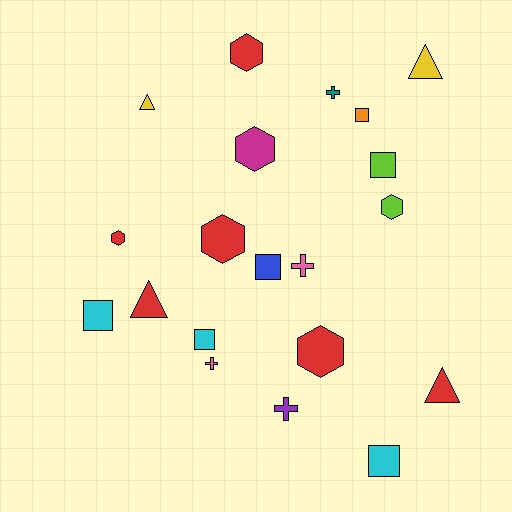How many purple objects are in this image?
There is 1 purple object.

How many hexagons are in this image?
There are 6 hexagons.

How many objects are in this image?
There are 20 objects.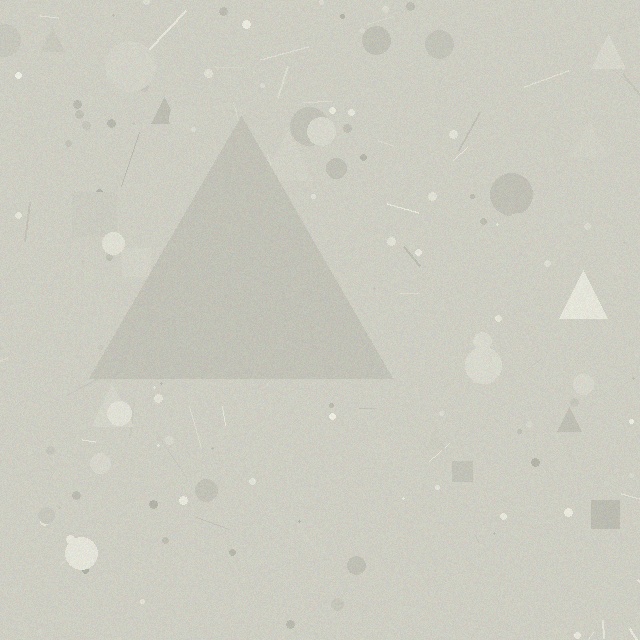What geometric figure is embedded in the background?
A triangle is embedded in the background.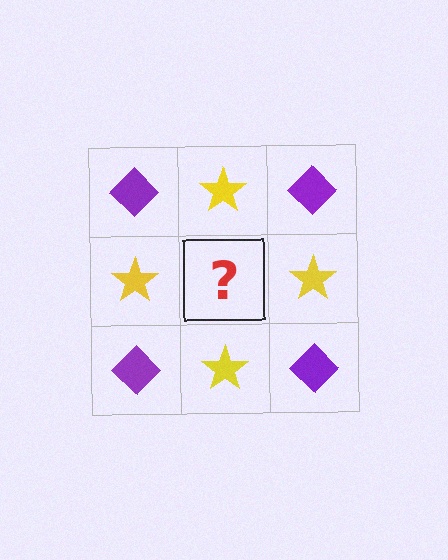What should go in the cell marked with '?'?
The missing cell should contain a purple diamond.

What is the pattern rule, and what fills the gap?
The rule is that it alternates purple diamond and yellow star in a checkerboard pattern. The gap should be filled with a purple diamond.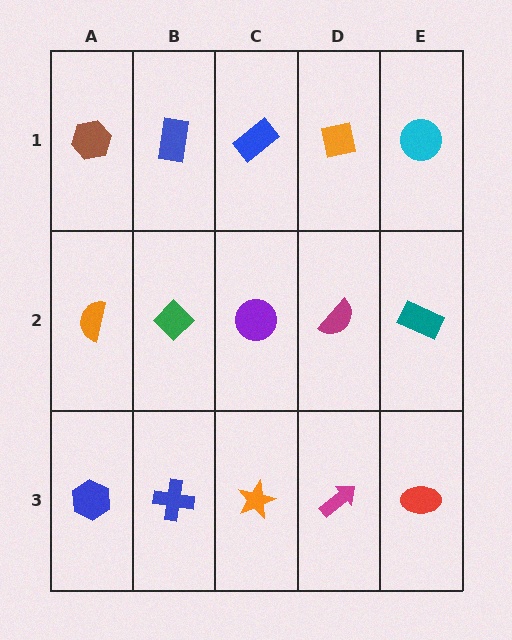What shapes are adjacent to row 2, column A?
A brown hexagon (row 1, column A), a blue hexagon (row 3, column A), a green diamond (row 2, column B).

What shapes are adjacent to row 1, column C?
A purple circle (row 2, column C), a blue rectangle (row 1, column B), an orange square (row 1, column D).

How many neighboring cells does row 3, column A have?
2.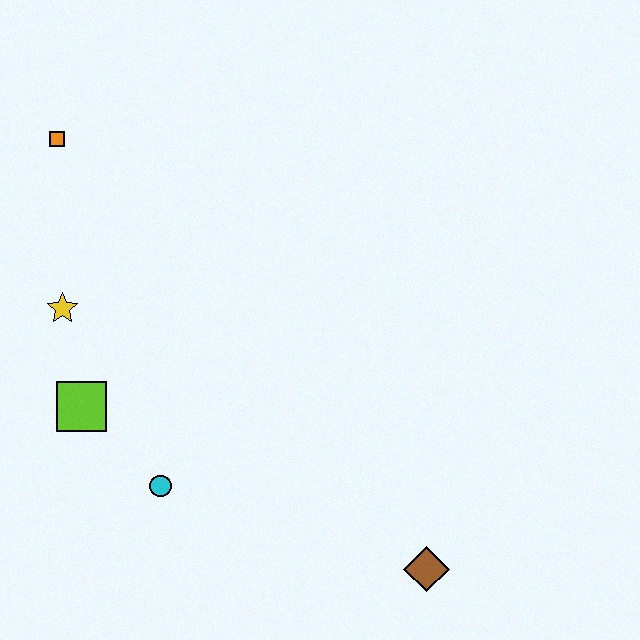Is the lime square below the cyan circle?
No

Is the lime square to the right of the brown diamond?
No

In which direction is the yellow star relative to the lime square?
The yellow star is above the lime square.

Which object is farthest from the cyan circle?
The orange square is farthest from the cyan circle.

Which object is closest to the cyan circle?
The lime square is closest to the cyan circle.